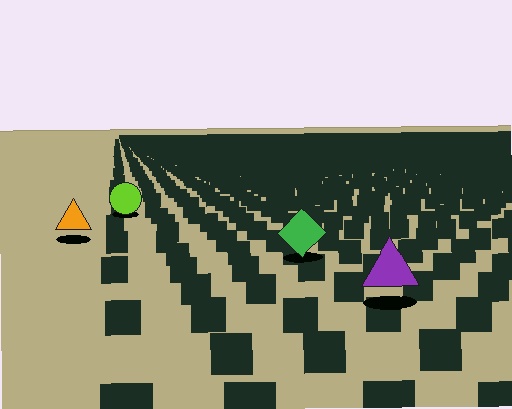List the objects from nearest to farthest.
From nearest to farthest: the purple triangle, the green diamond, the orange triangle, the lime circle.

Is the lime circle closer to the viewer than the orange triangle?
No. The orange triangle is closer — you can tell from the texture gradient: the ground texture is coarser near it.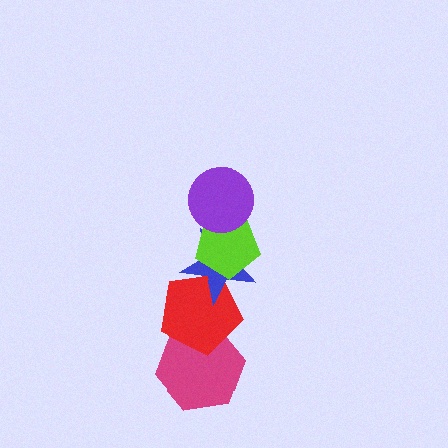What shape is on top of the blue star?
The lime pentagon is on top of the blue star.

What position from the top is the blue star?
The blue star is 3rd from the top.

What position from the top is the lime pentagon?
The lime pentagon is 2nd from the top.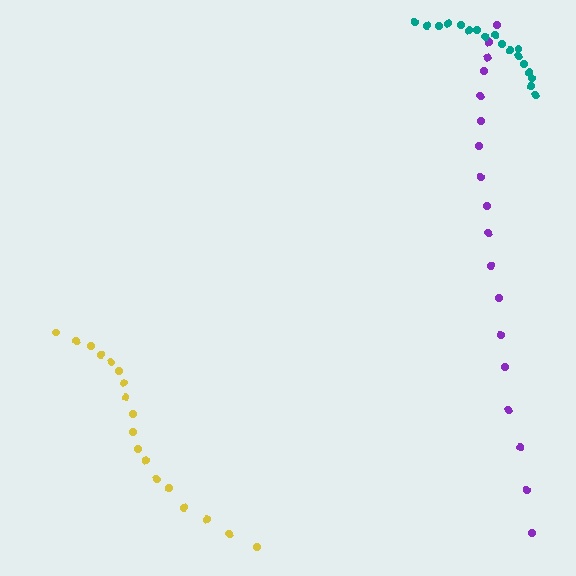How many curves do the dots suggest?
There are 3 distinct paths.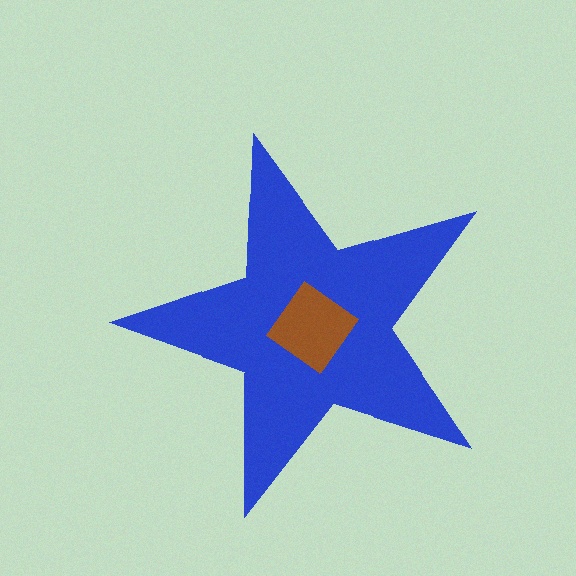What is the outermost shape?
The blue star.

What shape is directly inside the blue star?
The brown diamond.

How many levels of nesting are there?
2.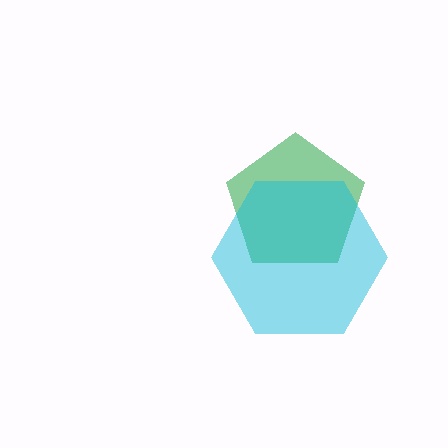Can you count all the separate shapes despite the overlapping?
Yes, there are 2 separate shapes.